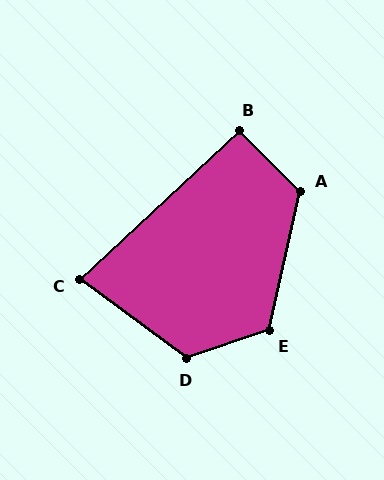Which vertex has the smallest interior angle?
C, at approximately 80 degrees.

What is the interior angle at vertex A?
Approximately 122 degrees (obtuse).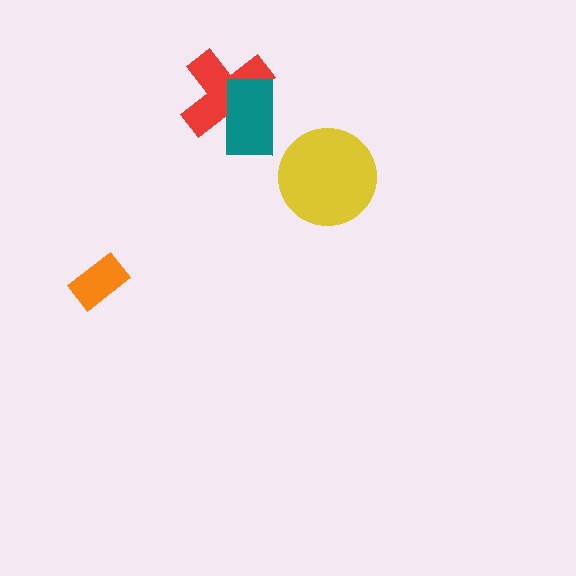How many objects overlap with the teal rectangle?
1 object overlaps with the teal rectangle.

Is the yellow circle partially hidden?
No, no other shape covers it.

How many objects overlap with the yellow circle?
0 objects overlap with the yellow circle.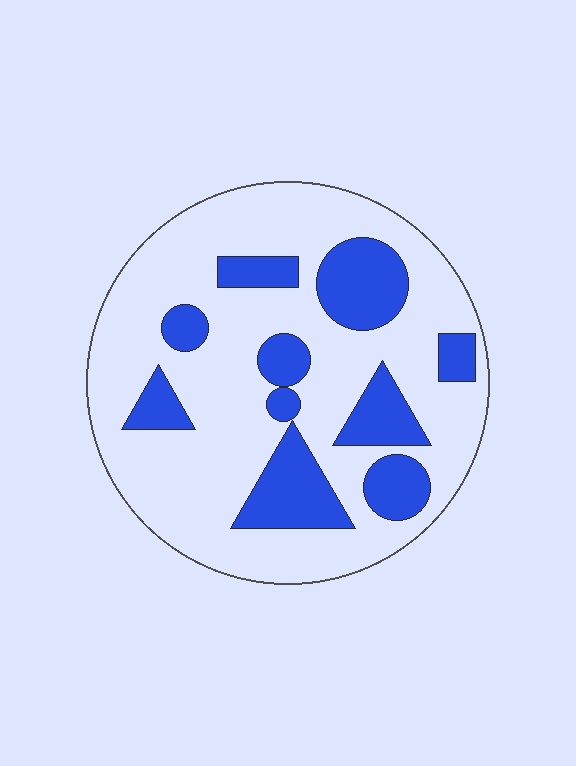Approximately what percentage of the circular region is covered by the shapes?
Approximately 25%.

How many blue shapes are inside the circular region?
10.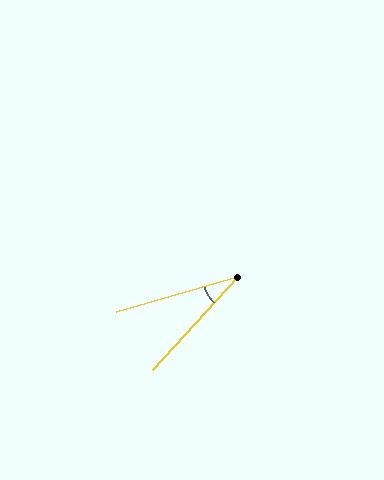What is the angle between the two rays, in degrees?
Approximately 31 degrees.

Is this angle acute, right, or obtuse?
It is acute.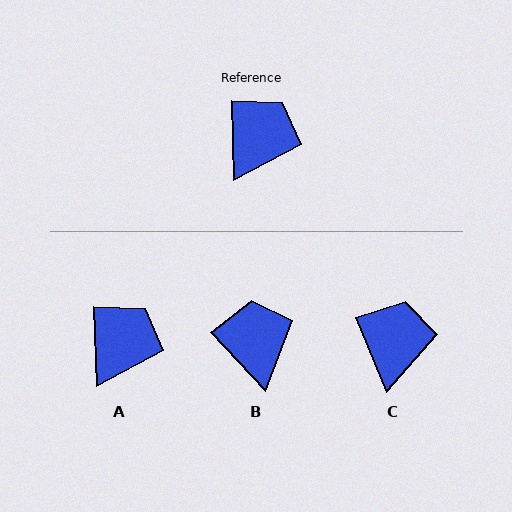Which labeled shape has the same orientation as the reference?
A.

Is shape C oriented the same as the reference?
No, it is off by about 20 degrees.